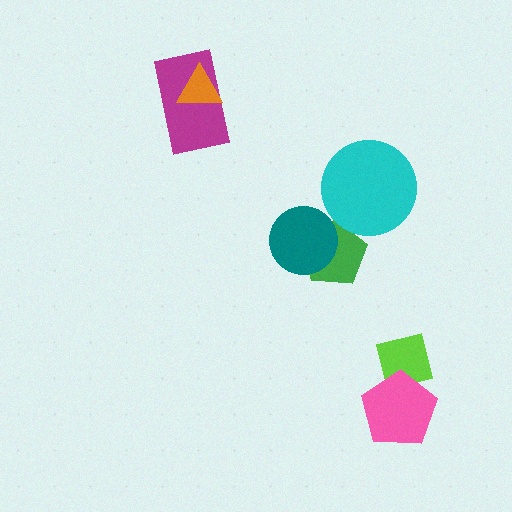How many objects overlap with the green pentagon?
1 object overlaps with the green pentagon.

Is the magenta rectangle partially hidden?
Yes, it is partially covered by another shape.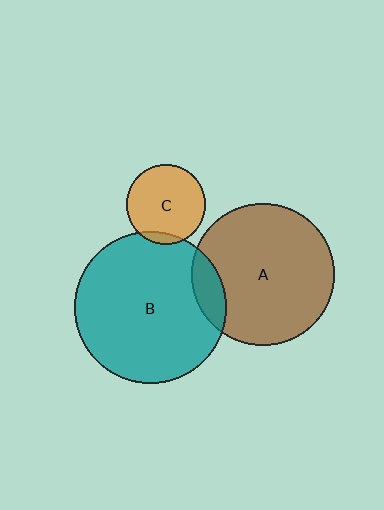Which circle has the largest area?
Circle B (teal).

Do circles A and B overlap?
Yes.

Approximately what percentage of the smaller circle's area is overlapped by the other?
Approximately 10%.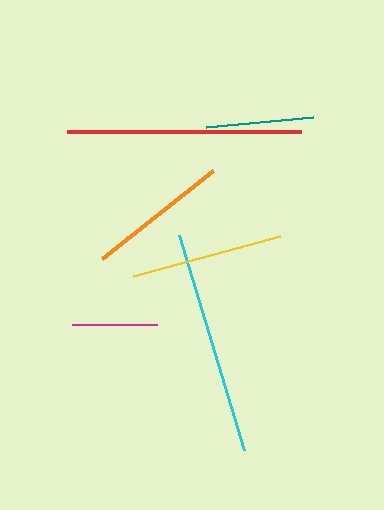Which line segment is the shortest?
The magenta line is the shortest at approximately 85 pixels.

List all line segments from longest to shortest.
From longest to shortest: red, cyan, yellow, orange, teal, magenta.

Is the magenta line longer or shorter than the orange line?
The orange line is longer than the magenta line.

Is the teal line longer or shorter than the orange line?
The orange line is longer than the teal line.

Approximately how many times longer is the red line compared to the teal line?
The red line is approximately 2.2 times the length of the teal line.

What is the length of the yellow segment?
The yellow segment is approximately 152 pixels long.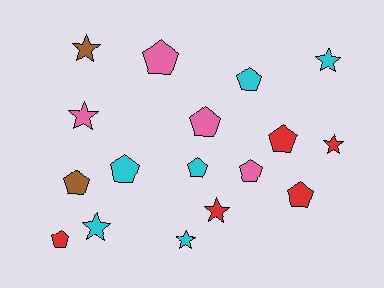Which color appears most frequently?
Cyan, with 6 objects.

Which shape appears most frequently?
Pentagon, with 10 objects.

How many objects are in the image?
There are 17 objects.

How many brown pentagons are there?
There is 1 brown pentagon.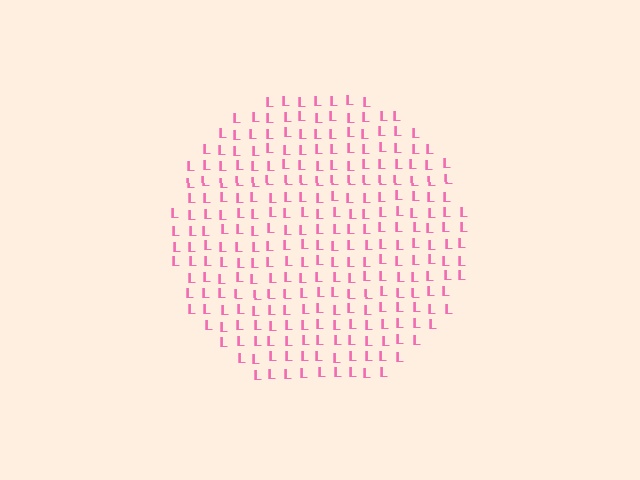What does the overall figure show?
The overall figure shows a circle.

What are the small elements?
The small elements are letter L's.